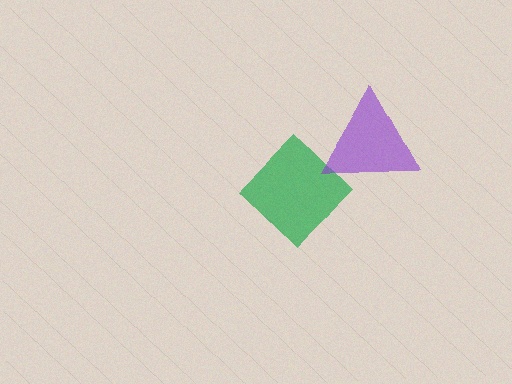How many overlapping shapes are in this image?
There are 2 overlapping shapes in the image.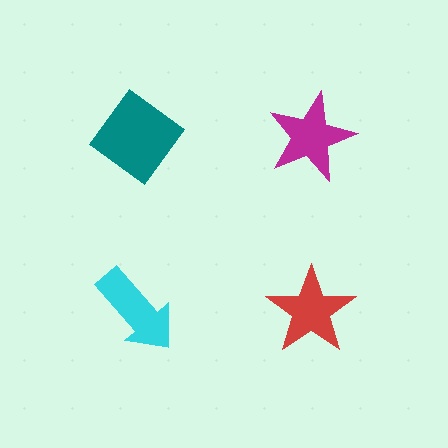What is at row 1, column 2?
A magenta star.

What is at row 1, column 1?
A teal diamond.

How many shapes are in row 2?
2 shapes.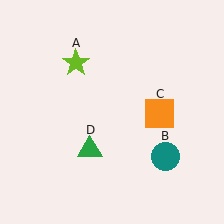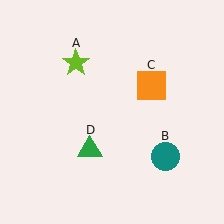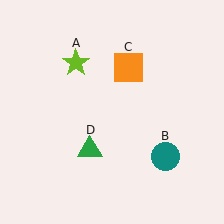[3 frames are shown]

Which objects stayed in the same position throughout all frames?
Lime star (object A) and teal circle (object B) and green triangle (object D) remained stationary.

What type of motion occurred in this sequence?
The orange square (object C) rotated counterclockwise around the center of the scene.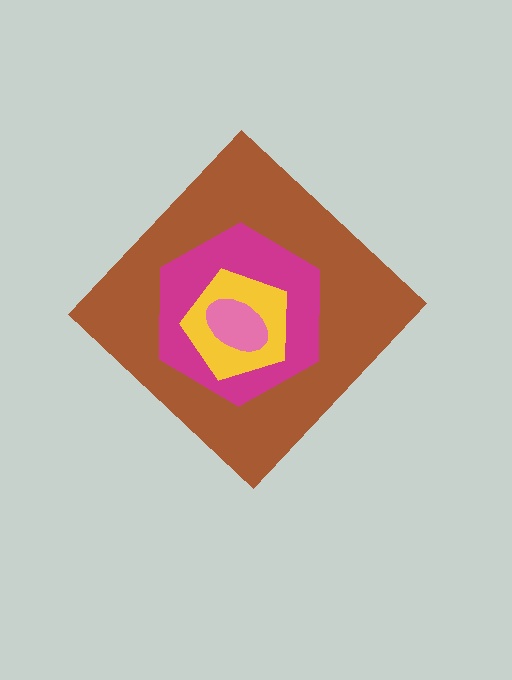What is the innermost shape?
The pink ellipse.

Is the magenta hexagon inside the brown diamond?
Yes.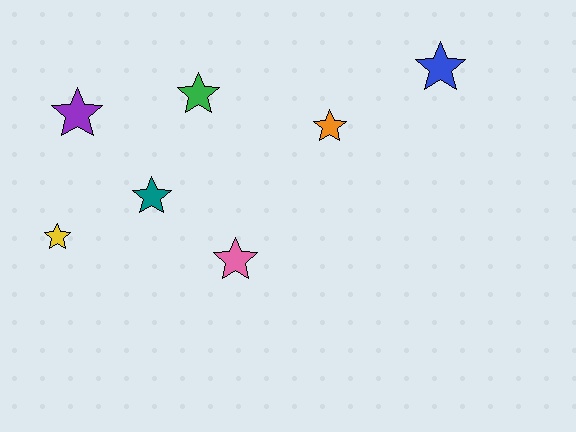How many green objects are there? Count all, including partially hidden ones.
There is 1 green object.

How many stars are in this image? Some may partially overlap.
There are 7 stars.